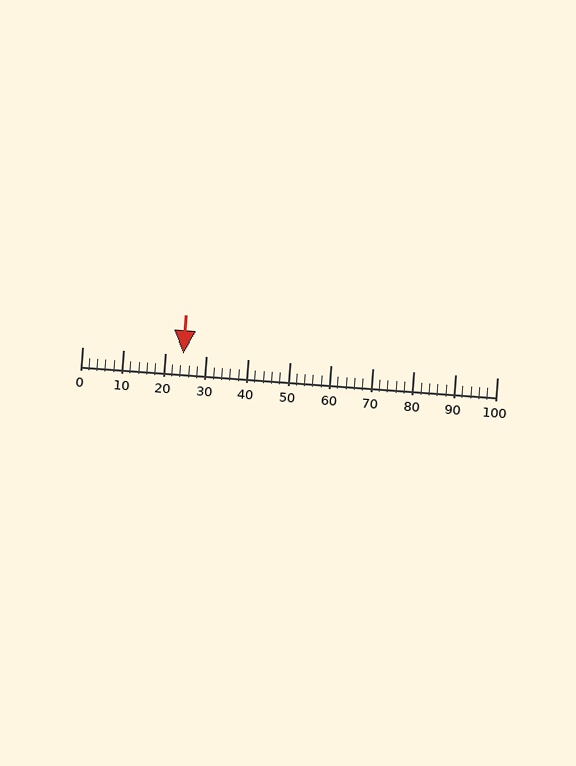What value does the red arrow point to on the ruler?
The red arrow points to approximately 24.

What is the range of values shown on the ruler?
The ruler shows values from 0 to 100.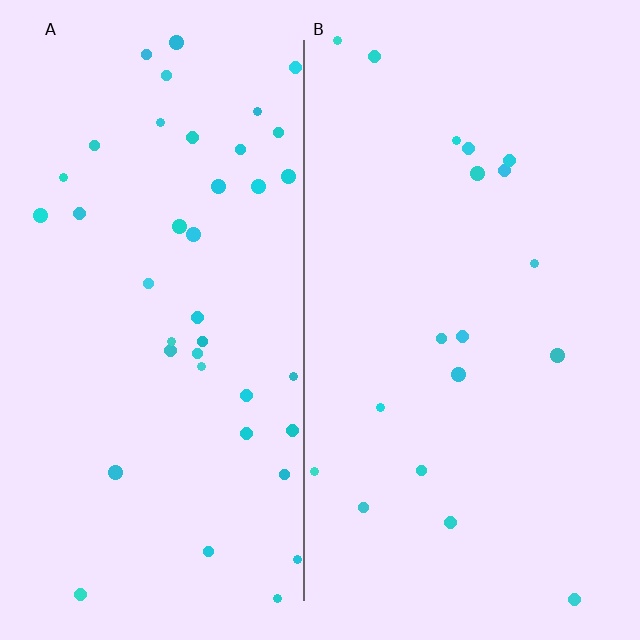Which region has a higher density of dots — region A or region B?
A (the left).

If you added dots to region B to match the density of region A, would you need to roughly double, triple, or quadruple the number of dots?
Approximately double.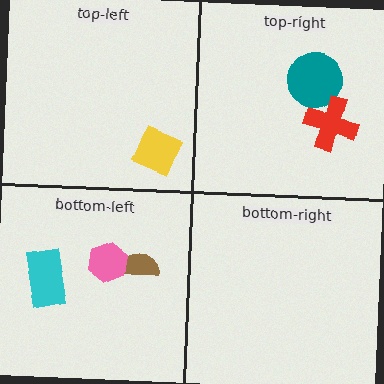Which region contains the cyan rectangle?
The bottom-left region.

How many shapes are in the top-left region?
1.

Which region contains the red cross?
The top-right region.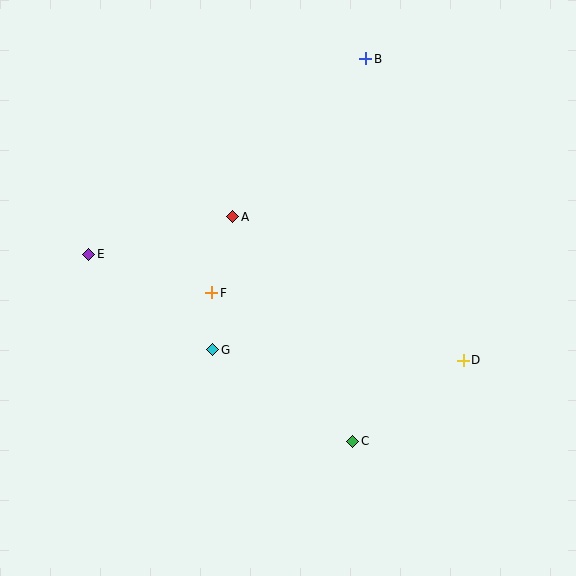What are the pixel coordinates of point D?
Point D is at (463, 360).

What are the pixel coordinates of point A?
Point A is at (233, 217).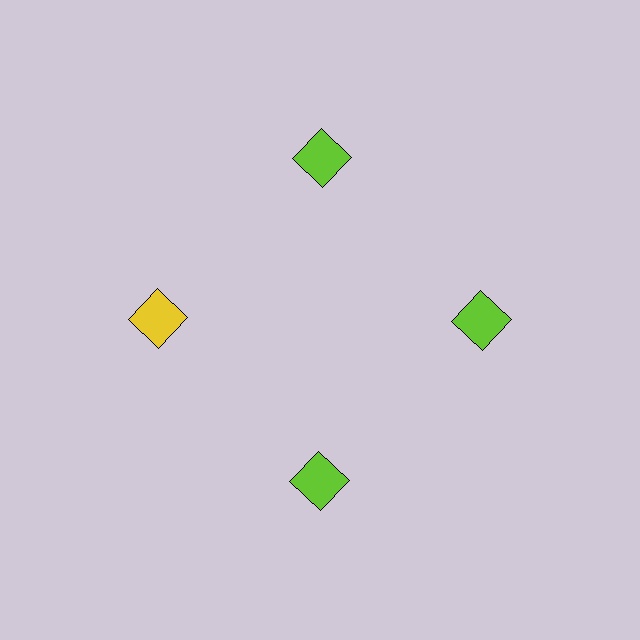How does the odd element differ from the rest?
It has a different color: yellow instead of lime.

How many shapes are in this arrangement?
There are 4 shapes arranged in a ring pattern.